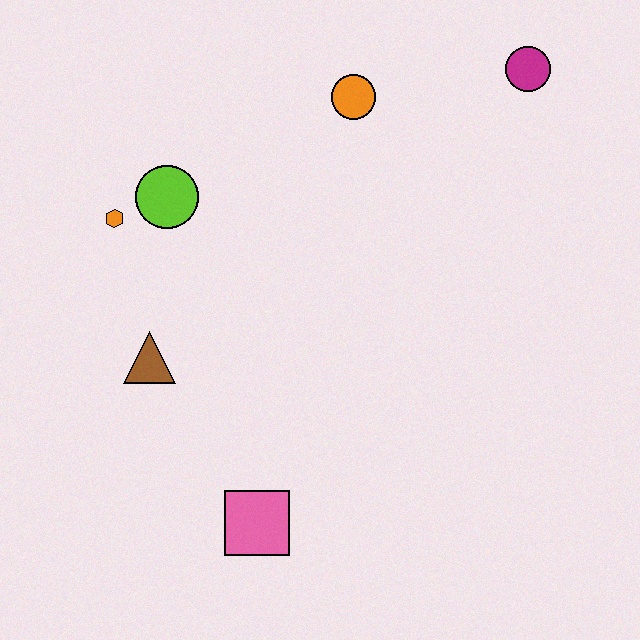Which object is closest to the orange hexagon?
The lime circle is closest to the orange hexagon.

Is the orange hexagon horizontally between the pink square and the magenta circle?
No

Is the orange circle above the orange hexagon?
Yes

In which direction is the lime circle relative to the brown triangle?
The lime circle is above the brown triangle.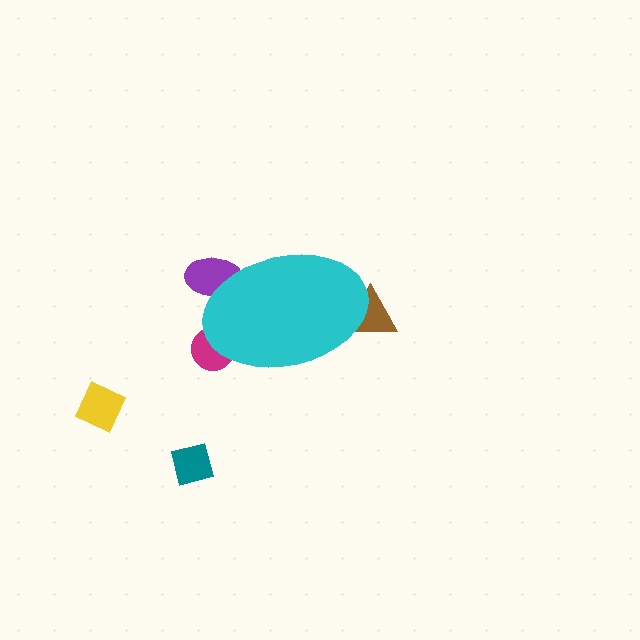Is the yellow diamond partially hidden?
No, the yellow diamond is fully visible.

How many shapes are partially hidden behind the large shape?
3 shapes are partially hidden.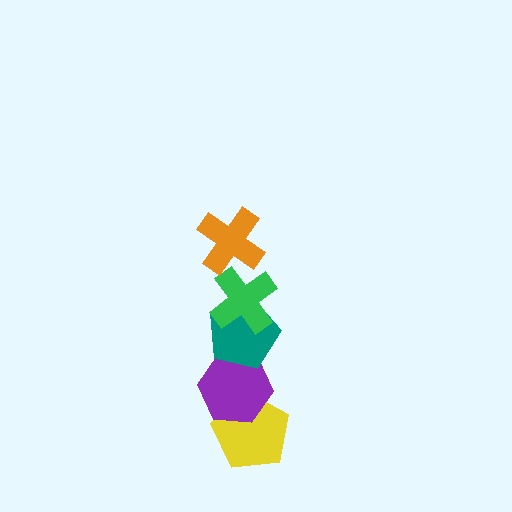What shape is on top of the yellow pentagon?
The purple hexagon is on top of the yellow pentagon.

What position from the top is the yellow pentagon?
The yellow pentagon is 5th from the top.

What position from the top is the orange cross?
The orange cross is 1st from the top.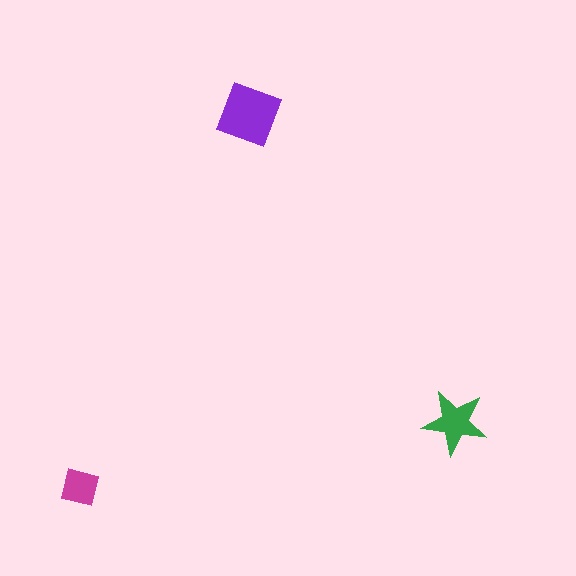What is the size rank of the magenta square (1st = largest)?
3rd.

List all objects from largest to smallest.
The purple diamond, the green star, the magenta square.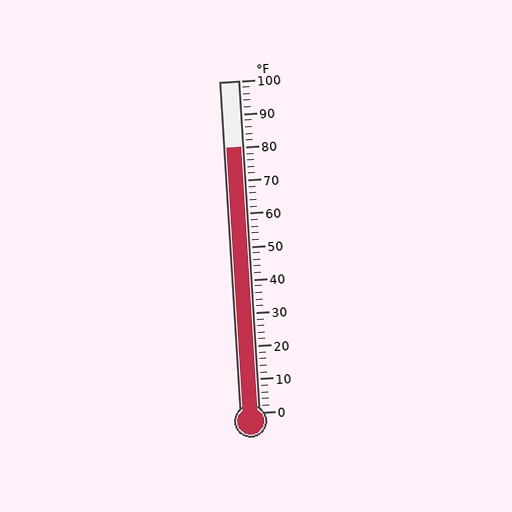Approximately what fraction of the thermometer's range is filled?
The thermometer is filled to approximately 80% of its range.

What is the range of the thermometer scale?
The thermometer scale ranges from 0°F to 100°F.